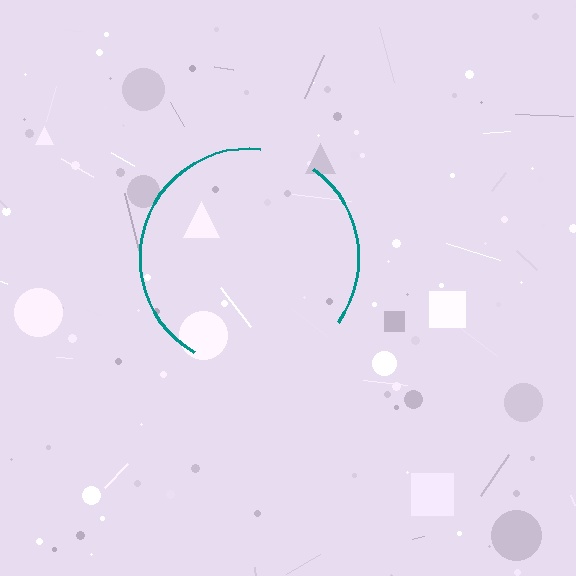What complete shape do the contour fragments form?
The contour fragments form a circle.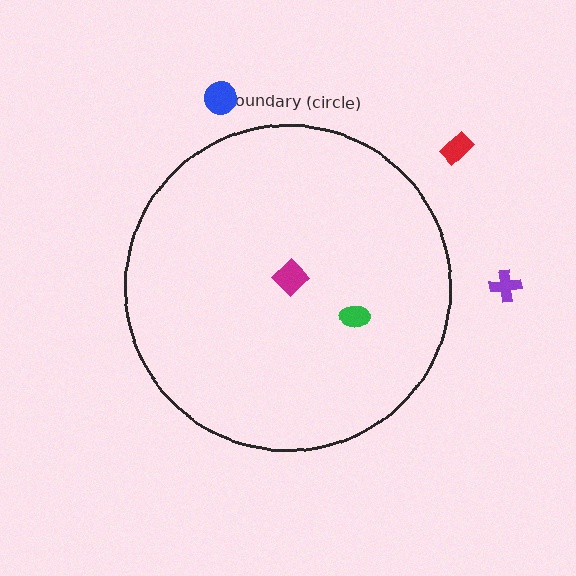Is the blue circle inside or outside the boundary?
Outside.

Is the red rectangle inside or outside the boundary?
Outside.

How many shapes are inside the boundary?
2 inside, 3 outside.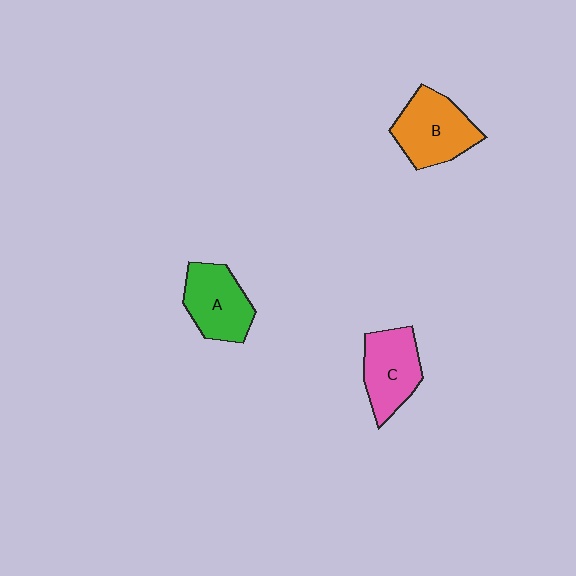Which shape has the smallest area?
Shape C (pink).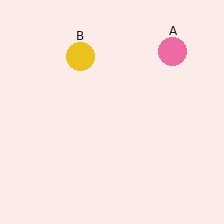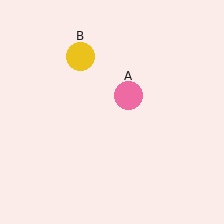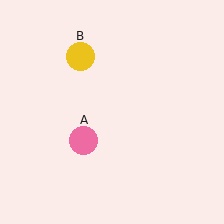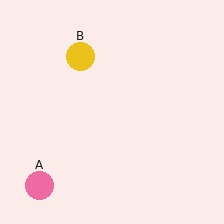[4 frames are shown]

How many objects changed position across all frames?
1 object changed position: pink circle (object A).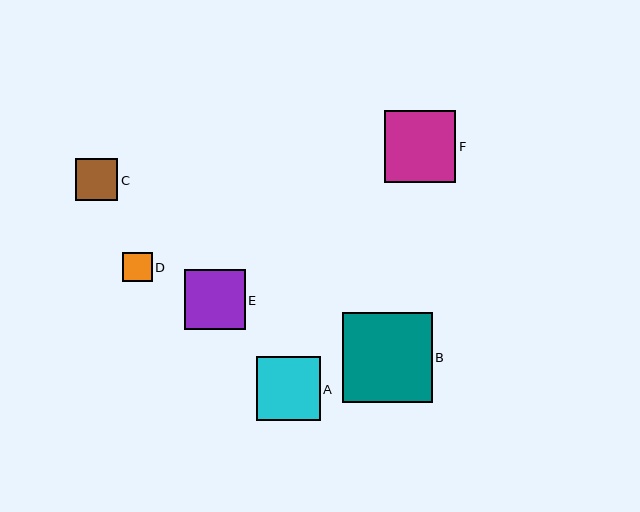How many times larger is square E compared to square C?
Square E is approximately 1.4 times the size of square C.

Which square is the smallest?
Square D is the smallest with a size of approximately 29 pixels.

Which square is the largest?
Square B is the largest with a size of approximately 90 pixels.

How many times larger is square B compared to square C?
Square B is approximately 2.1 times the size of square C.